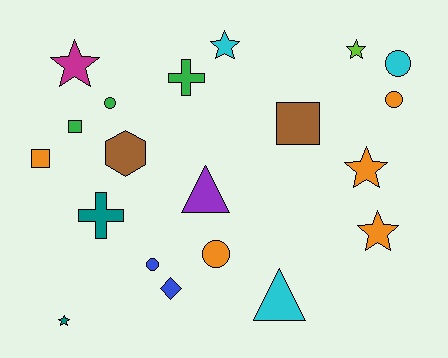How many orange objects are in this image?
There are 5 orange objects.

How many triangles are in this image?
There are 2 triangles.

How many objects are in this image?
There are 20 objects.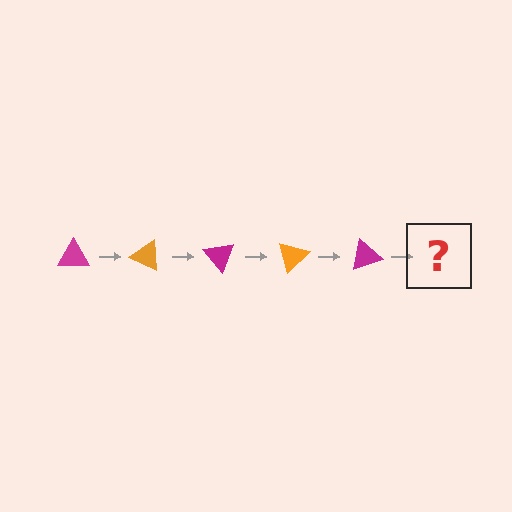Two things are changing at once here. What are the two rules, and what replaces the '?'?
The two rules are that it rotates 25 degrees each step and the color cycles through magenta and orange. The '?' should be an orange triangle, rotated 125 degrees from the start.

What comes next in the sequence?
The next element should be an orange triangle, rotated 125 degrees from the start.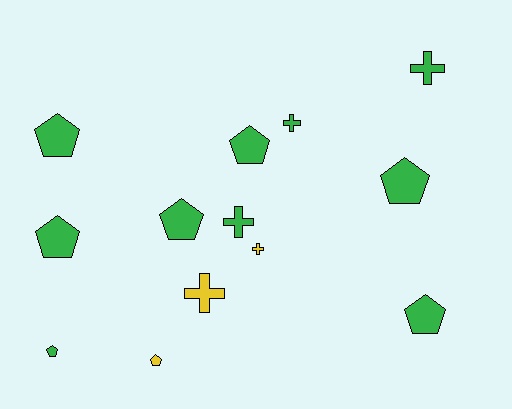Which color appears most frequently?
Green, with 10 objects.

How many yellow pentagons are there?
There is 1 yellow pentagon.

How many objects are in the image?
There are 13 objects.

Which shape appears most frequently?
Pentagon, with 8 objects.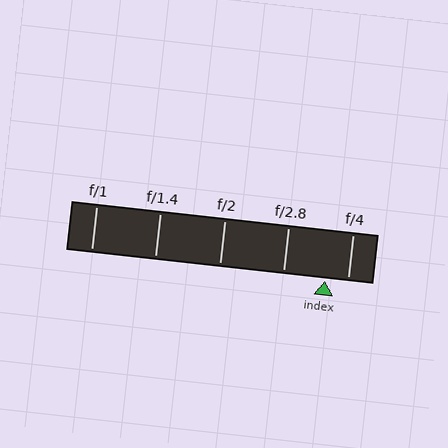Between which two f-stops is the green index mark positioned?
The index mark is between f/2.8 and f/4.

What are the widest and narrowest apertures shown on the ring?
The widest aperture shown is f/1 and the narrowest is f/4.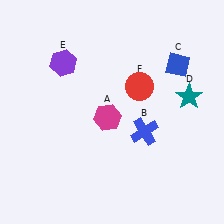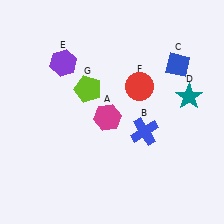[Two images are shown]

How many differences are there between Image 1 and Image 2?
There is 1 difference between the two images.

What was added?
A lime pentagon (G) was added in Image 2.